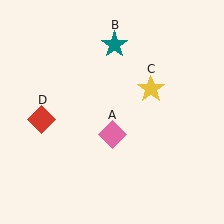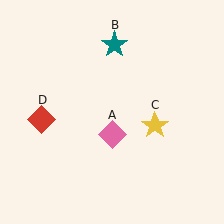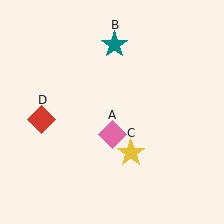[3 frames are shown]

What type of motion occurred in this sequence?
The yellow star (object C) rotated clockwise around the center of the scene.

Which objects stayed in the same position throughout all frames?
Pink diamond (object A) and teal star (object B) and red diamond (object D) remained stationary.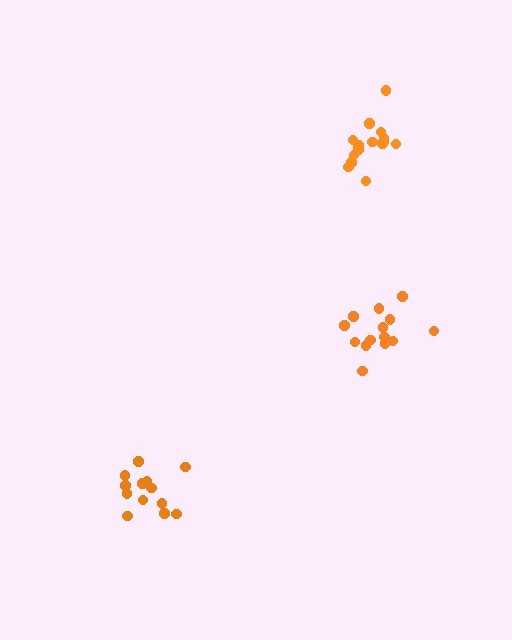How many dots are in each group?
Group 1: 15 dots, Group 2: 14 dots, Group 3: 14 dots (43 total).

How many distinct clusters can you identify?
There are 3 distinct clusters.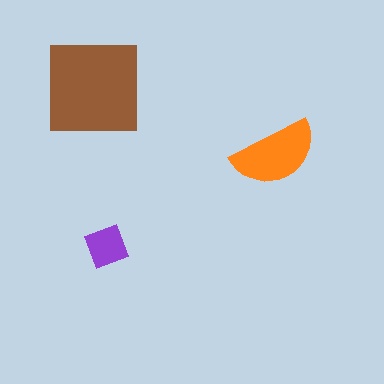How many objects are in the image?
There are 3 objects in the image.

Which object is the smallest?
The purple diamond.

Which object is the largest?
The brown square.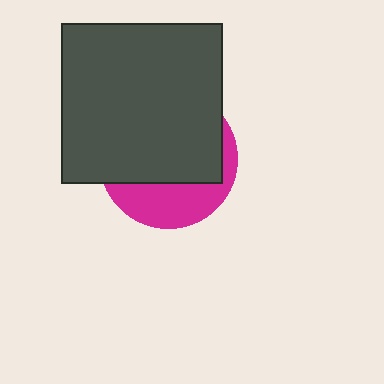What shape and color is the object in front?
The object in front is a dark gray square.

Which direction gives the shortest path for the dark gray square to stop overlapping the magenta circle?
Moving up gives the shortest separation.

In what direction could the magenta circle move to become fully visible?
The magenta circle could move down. That would shift it out from behind the dark gray square entirely.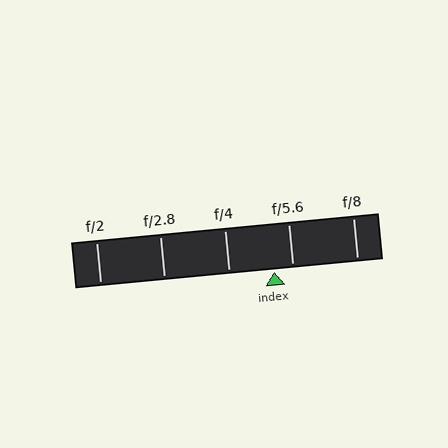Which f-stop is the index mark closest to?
The index mark is closest to f/5.6.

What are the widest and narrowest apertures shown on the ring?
The widest aperture shown is f/2 and the narrowest is f/8.